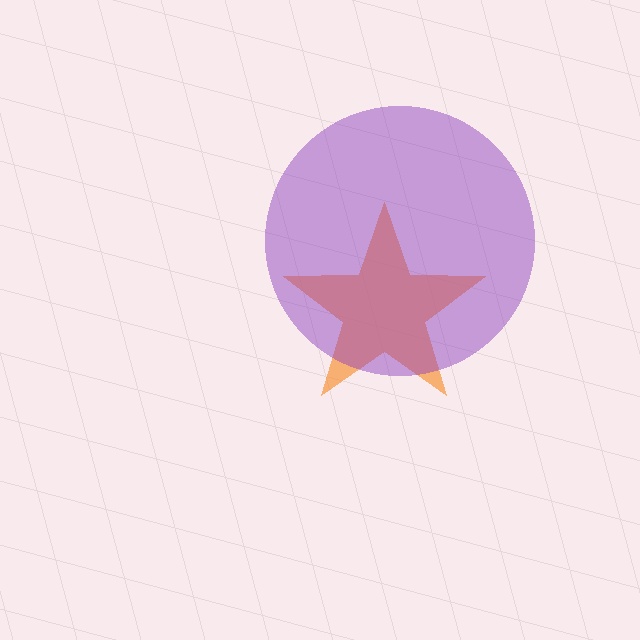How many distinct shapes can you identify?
There are 2 distinct shapes: an orange star, a purple circle.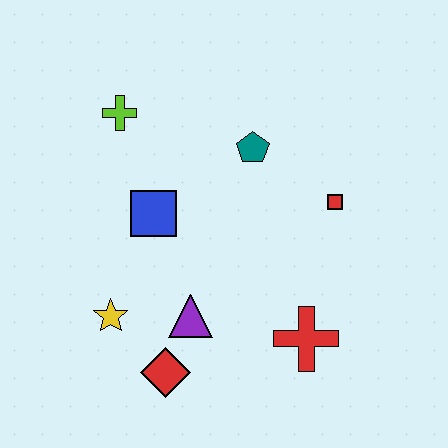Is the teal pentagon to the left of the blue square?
No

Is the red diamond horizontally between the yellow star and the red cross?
Yes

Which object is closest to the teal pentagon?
The red square is closest to the teal pentagon.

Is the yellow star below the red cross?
No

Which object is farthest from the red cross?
The lime cross is farthest from the red cross.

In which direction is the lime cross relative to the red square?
The lime cross is to the left of the red square.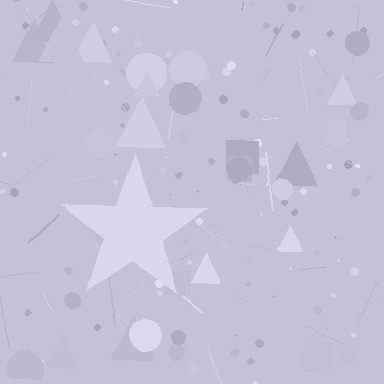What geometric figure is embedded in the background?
A star is embedded in the background.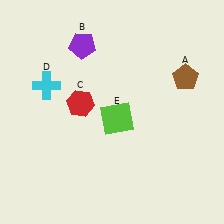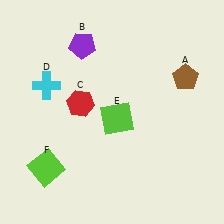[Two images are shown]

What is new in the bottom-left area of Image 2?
A lime square (F) was added in the bottom-left area of Image 2.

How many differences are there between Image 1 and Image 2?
There is 1 difference between the two images.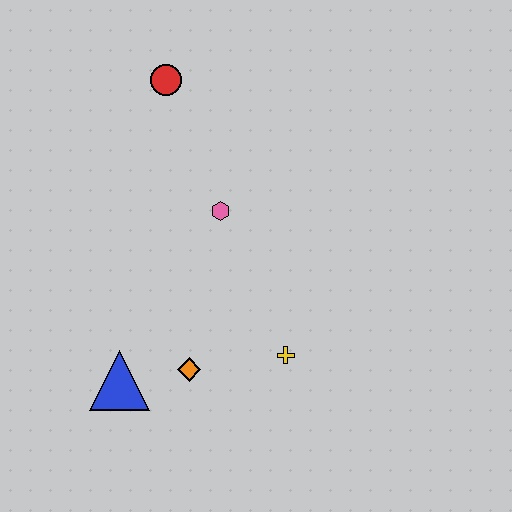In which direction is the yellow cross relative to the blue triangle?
The yellow cross is to the right of the blue triangle.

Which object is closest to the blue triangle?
The orange diamond is closest to the blue triangle.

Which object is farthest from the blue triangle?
The red circle is farthest from the blue triangle.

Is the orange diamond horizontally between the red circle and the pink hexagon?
Yes